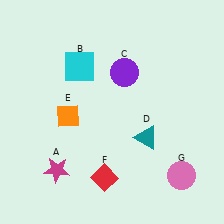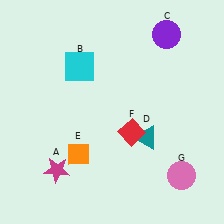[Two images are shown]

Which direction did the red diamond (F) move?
The red diamond (F) moved up.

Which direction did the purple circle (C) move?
The purple circle (C) moved right.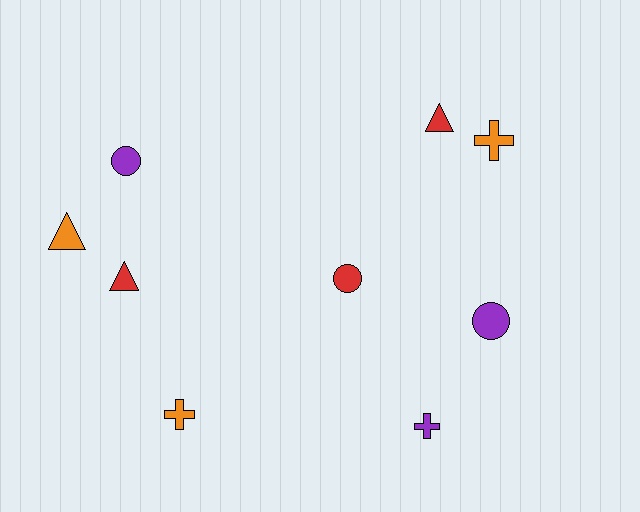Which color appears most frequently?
Purple, with 3 objects.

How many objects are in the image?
There are 9 objects.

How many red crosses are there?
There are no red crosses.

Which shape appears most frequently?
Triangle, with 3 objects.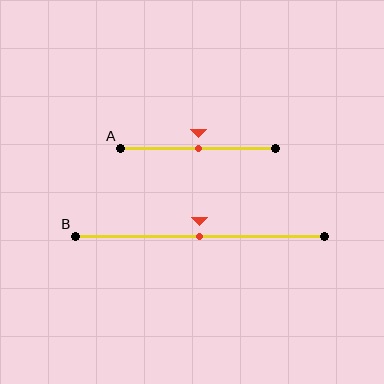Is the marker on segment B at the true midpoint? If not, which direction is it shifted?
Yes, the marker on segment B is at the true midpoint.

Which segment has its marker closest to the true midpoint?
Segment A has its marker closest to the true midpoint.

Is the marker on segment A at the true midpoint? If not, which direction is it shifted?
Yes, the marker on segment A is at the true midpoint.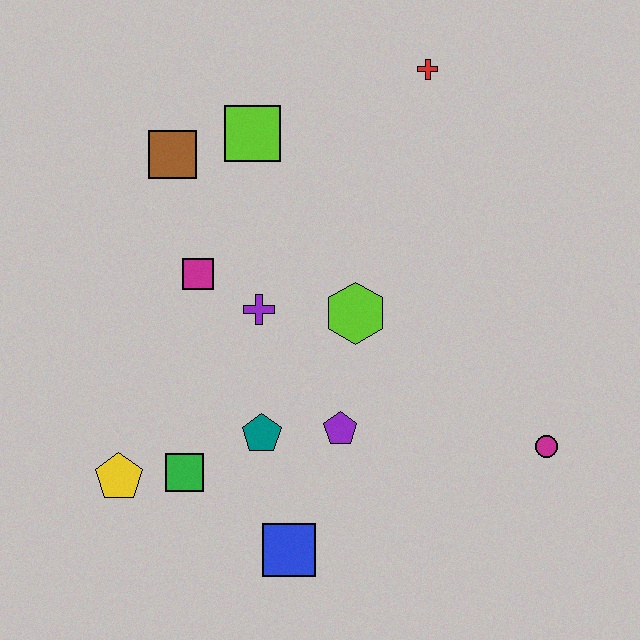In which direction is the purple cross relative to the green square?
The purple cross is above the green square.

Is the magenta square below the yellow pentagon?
No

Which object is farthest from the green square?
The red cross is farthest from the green square.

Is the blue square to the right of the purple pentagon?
No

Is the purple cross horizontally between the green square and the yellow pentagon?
No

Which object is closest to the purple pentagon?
The teal pentagon is closest to the purple pentagon.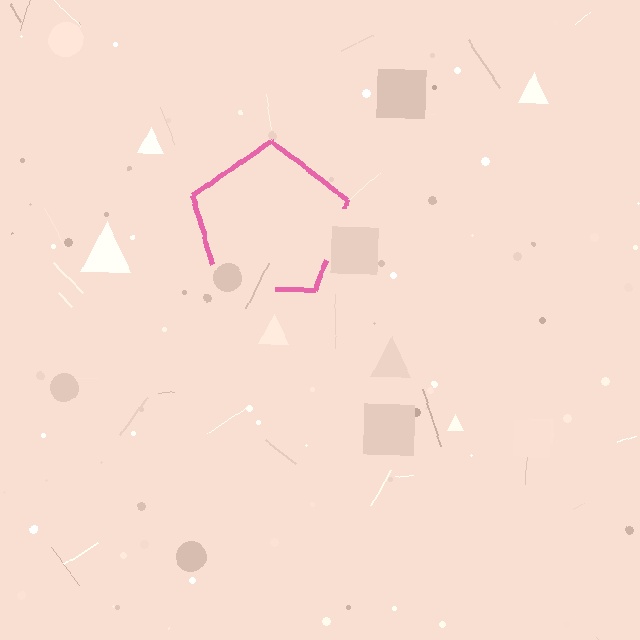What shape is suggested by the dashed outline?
The dashed outline suggests a pentagon.